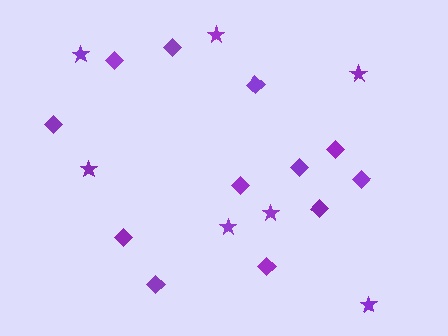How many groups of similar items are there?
There are 2 groups: one group of diamonds (12) and one group of stars (7).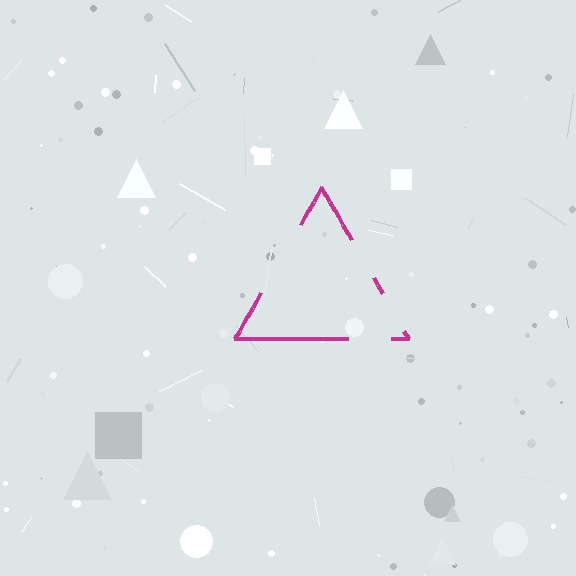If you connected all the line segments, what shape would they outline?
They would outline a triangle.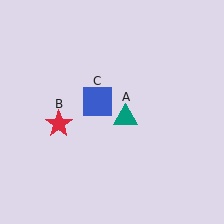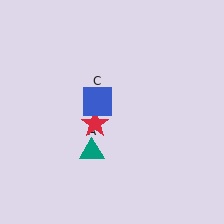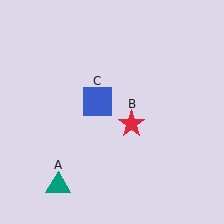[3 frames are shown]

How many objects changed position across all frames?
2 objects changed position: teal triangle (object A), red star (object B).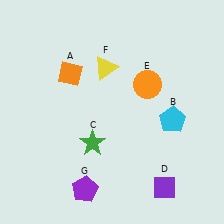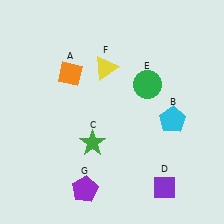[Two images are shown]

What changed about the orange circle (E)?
In Image 1, E is orange. In Image 2, it changed to green.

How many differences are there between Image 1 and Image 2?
There is 1 difference between the two images.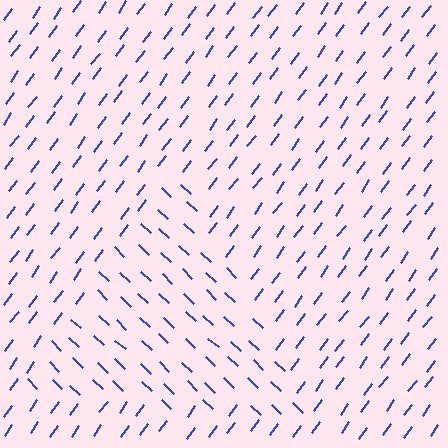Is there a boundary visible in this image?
Yes, there is a texture boundary formed by a change in line orientation.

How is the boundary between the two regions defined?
The boundary is defined purely by a change in line orientation (approximately 82 degrees difference). All lines are the same color and thickness.